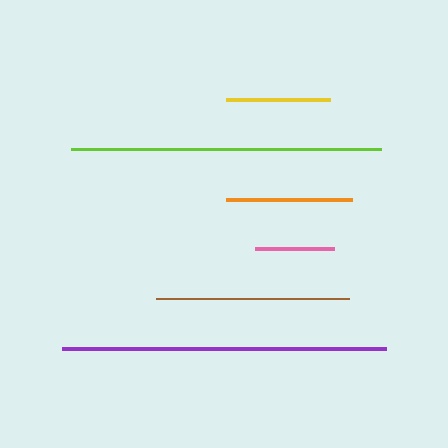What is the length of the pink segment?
The pink segment is approximately 79 pixels long.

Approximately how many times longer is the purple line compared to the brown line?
The purple line is approximately 1.7 times the length of the brown line.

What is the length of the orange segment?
The orange segment is approximately 127 pixels long.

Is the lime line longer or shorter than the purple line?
The purple line is longer than the lime line.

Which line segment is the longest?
The purple line is the longest at approximately 324 pixels.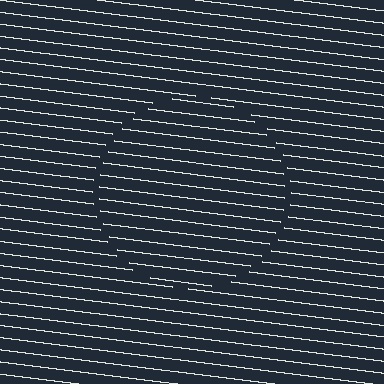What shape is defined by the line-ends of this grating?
An illusory circle. The interior of the shape contains the same grating, shifted by half a period — the contour is defined by the phase discontinuity where line-ends from the inner and outer gratings abut.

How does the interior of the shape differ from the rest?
The interior of the shape contains the same grating, shifted by half a period — the contour is defined by the phase discontinuity where line-ends from the inner and outer gratings abut.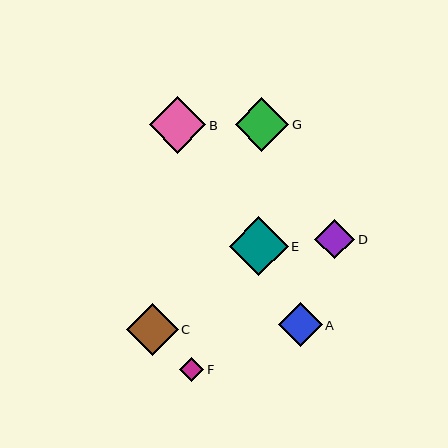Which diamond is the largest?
Diamond E is the largest with a size of approximately 59 pixels.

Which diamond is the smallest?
Diamond F is the smallest with a size of approximately 24 pixels.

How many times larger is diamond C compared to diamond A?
Diamond C is approximately 1.2 times the size of diamond A.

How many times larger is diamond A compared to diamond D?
Diamond A is approximately 1.1 times the size of diamond D.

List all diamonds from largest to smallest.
From largest to smallest: E, B, G, C, A, D, F.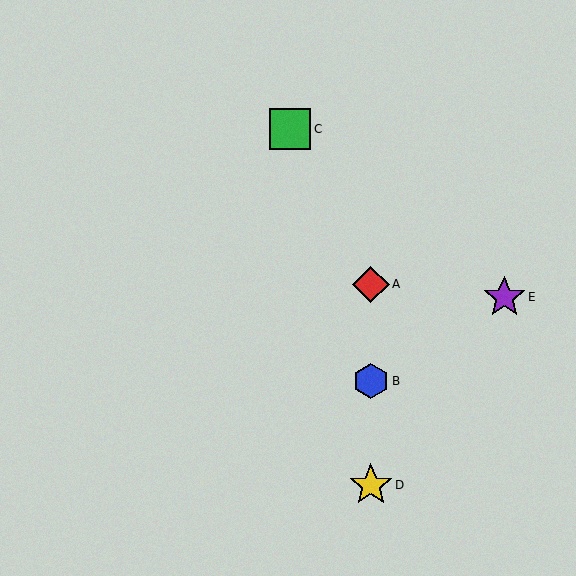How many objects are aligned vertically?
3 objects (A, B, D) are aligned vertically.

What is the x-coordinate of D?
Object D is at x≈371.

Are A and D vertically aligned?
Yes, both are at x≈371.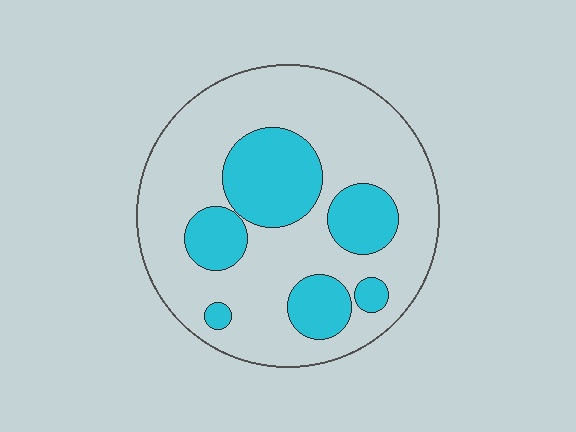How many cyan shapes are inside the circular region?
6.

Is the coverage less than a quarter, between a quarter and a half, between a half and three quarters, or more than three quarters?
Between a quarter and a half.